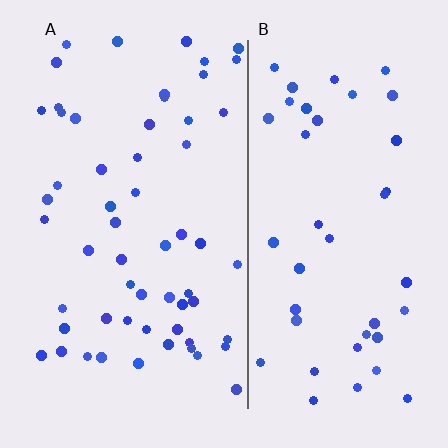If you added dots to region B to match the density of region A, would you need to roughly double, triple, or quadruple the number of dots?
Approximately double.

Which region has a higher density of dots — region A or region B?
A (the left).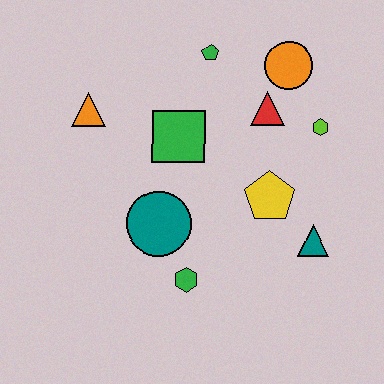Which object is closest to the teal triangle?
The yellow pentagon is closest to the teal triangle.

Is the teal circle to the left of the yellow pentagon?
Yes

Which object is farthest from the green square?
The teal triangle is farthest from the green square.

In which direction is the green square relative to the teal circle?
The green square is above the teal circle.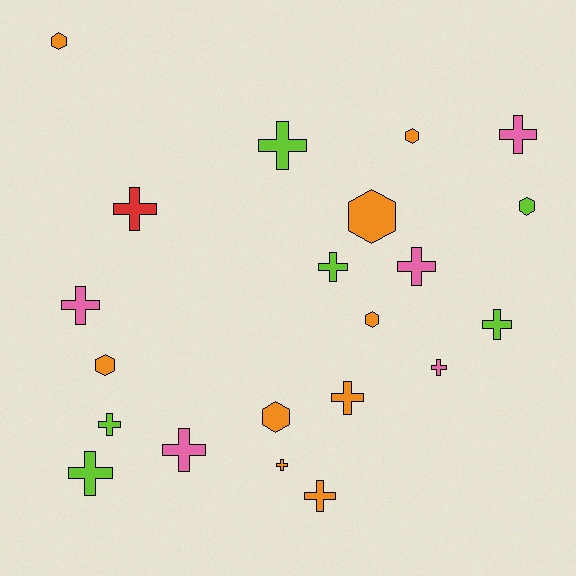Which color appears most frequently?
Orange, with 9 objects.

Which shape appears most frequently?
Cross, with 14 objects.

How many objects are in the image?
There are 21 objects.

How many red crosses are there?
There is 1 red cross.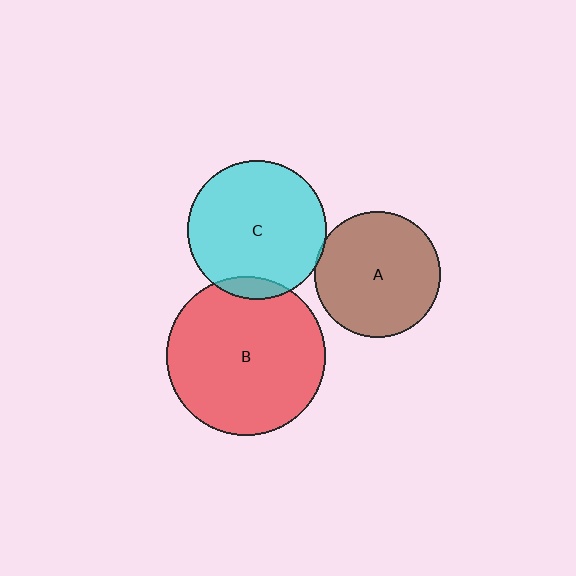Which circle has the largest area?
Circle B (red).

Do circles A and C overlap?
Yes.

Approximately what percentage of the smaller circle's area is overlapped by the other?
Approximately 5%.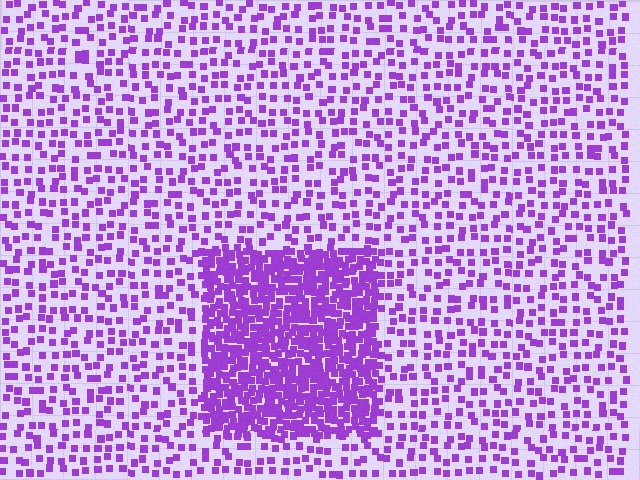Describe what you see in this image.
The image contains small purple elements arranged at two different densities. A rectangle-shaped region is visible where the elements are more densely packed than the surrounding area.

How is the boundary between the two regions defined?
The boundary is defined by a change in element density (approximately 3.0x ratio). All elements are the same color, size, and shape.